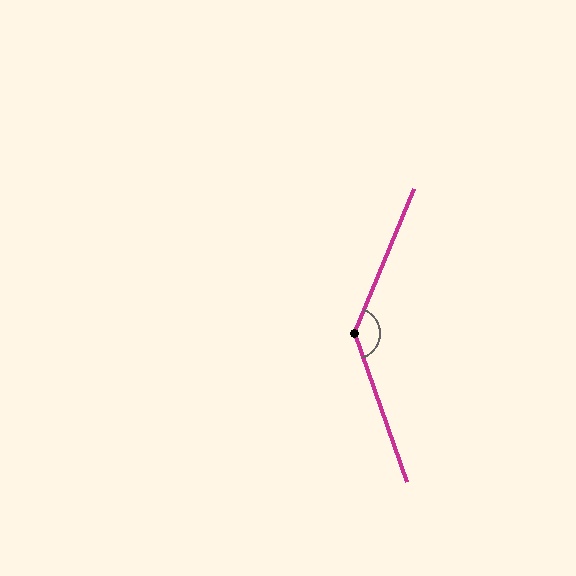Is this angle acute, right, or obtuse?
It is obtuse.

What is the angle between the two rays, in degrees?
Approximately 138 degrees.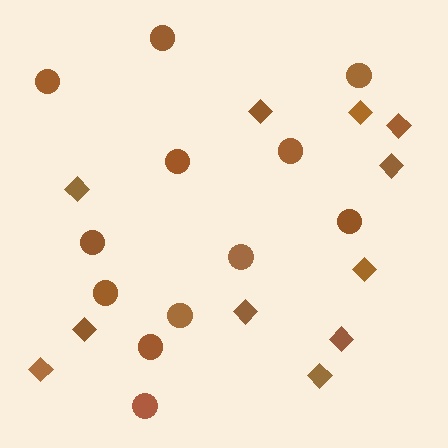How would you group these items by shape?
There are 2 groups: one group of diamonds (11) and one group of circles (12).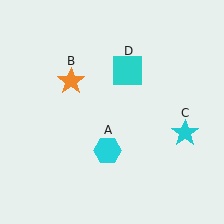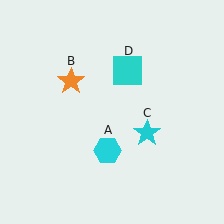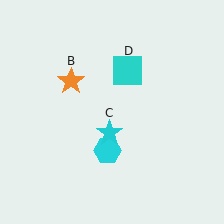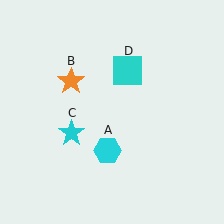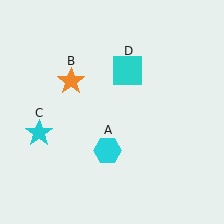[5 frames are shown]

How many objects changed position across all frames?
1 object changed position: cyan star (object C).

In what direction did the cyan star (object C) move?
The cyan star (object C) moved left.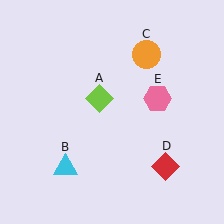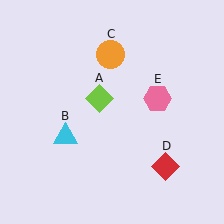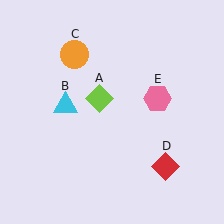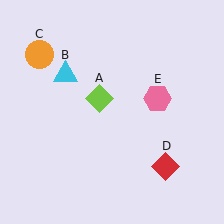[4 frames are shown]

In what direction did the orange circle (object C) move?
The orange circle (object C) moved left.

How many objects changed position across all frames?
2 objects changed position: cyan triangle (object B), orange circle (object C).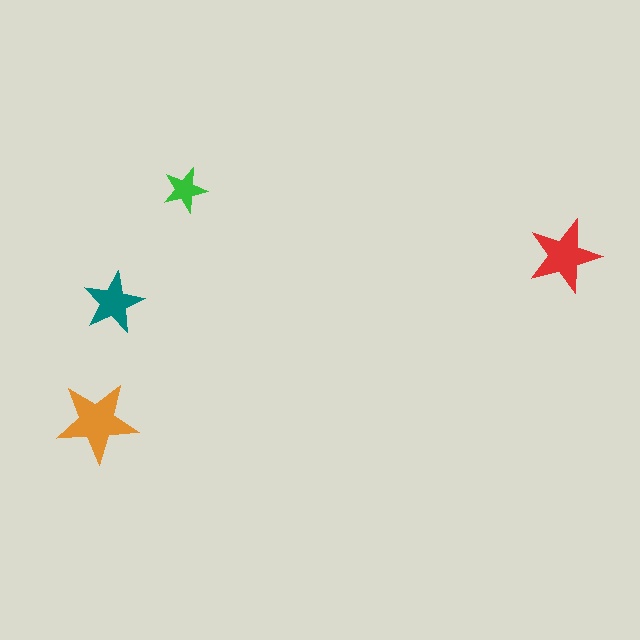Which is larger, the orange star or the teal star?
The orange one.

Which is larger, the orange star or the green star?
The orange one.